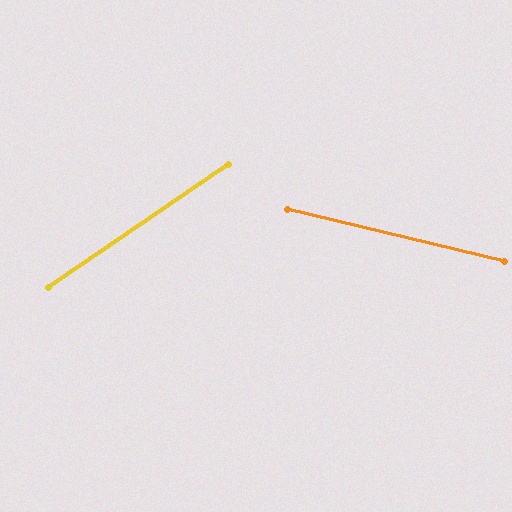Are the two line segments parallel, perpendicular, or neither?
Neither parallel nor perpendicular — they differ by about 48°.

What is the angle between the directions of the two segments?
Approximately 48 degrees.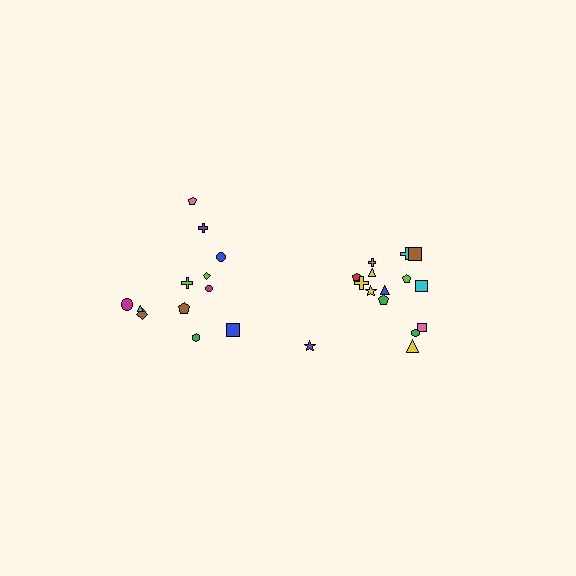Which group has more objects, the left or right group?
The right group.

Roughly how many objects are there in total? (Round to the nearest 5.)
Roughly 25 objects in total.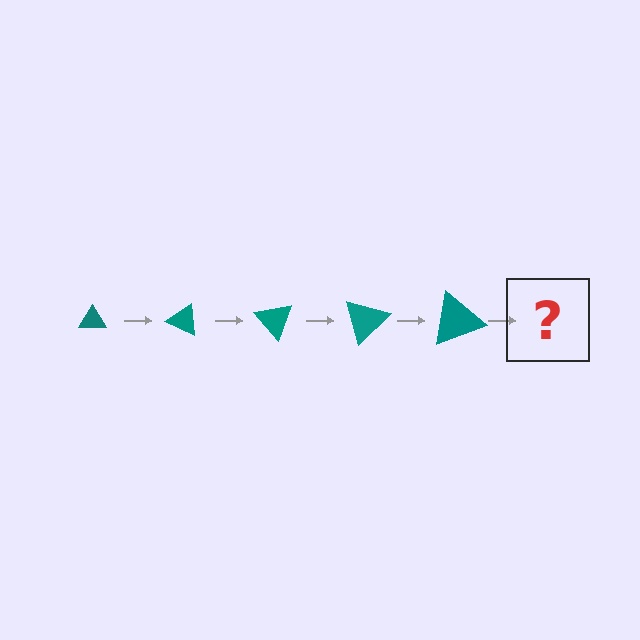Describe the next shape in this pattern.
It should be a triangle, larger than the previous one and rotated 125 degrees from the start.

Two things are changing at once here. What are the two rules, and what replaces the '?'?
The two rules are that the triangle grows larger each step and it rotates 25 degrees each step. The '?' should be a triangle, larger than the previous one and rotated 125 degrees from the start.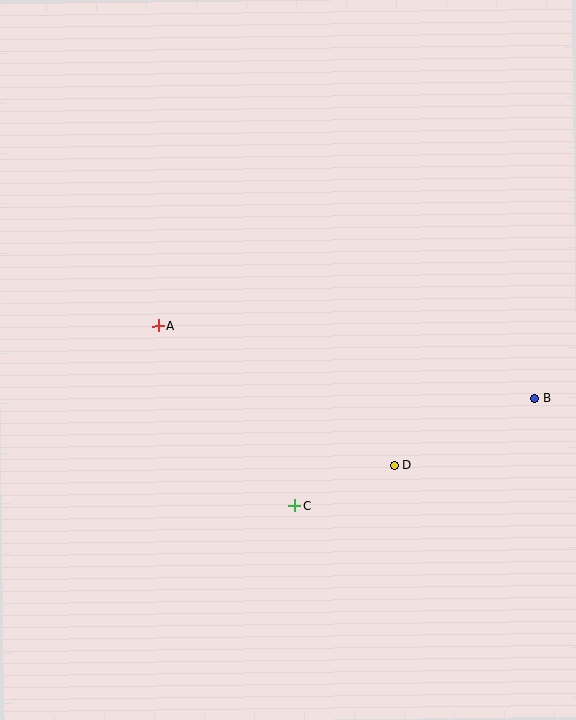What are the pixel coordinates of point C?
Point C is at (294, 506).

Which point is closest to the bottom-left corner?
Point C is closest to the bottom-left corner.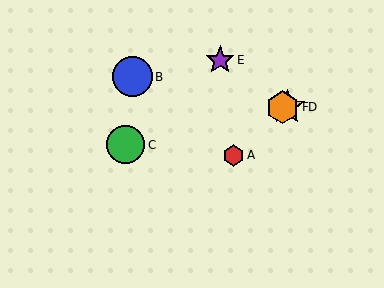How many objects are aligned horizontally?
2 objects (D, F) are aligned horizontally.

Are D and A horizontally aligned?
No, D is at y≈107 and A is at y≈155.